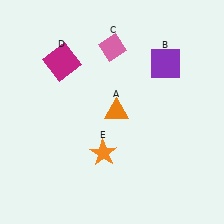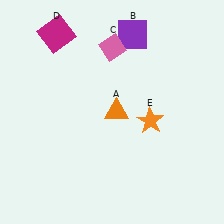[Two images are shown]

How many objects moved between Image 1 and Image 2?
3 objects moved between the two images.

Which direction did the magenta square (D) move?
The magenta square (D) moved up.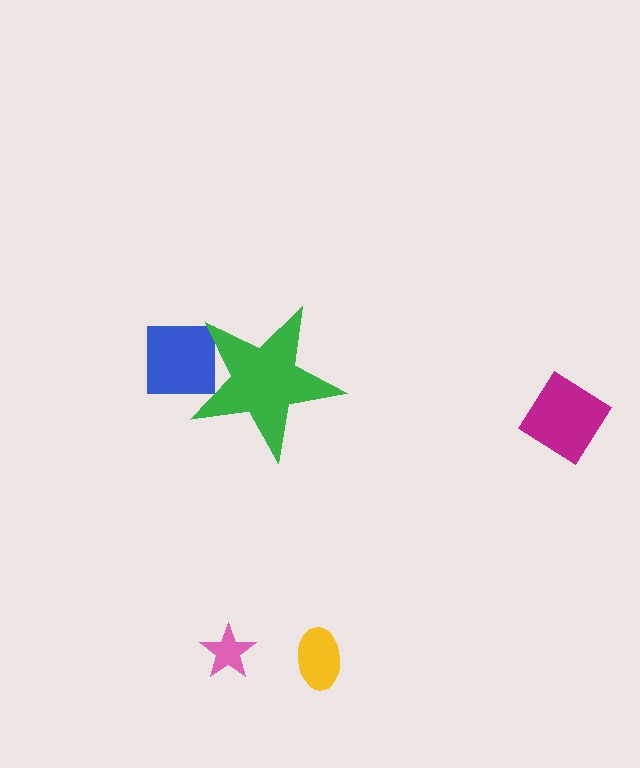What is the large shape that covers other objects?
A green star.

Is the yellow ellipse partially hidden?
No, the yellow ellipse is fully visible.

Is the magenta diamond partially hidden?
No, the magenta diamond is fully visible.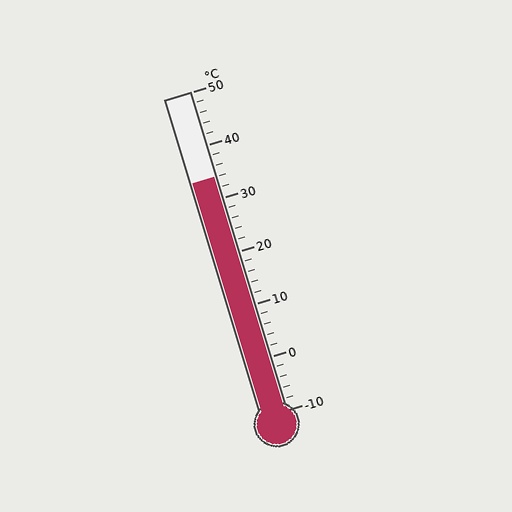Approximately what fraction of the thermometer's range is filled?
The thermometer is filled to approximately 75% of its range.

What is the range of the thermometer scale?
The thermometer scale ranges from -10°C to 50°C.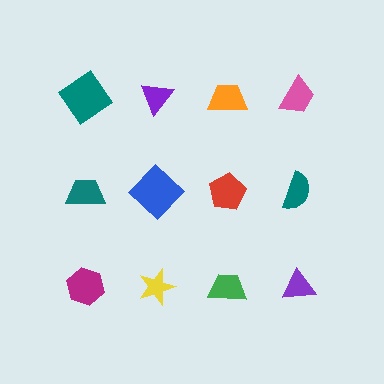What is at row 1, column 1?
A teal diamond.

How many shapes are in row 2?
4 shapes.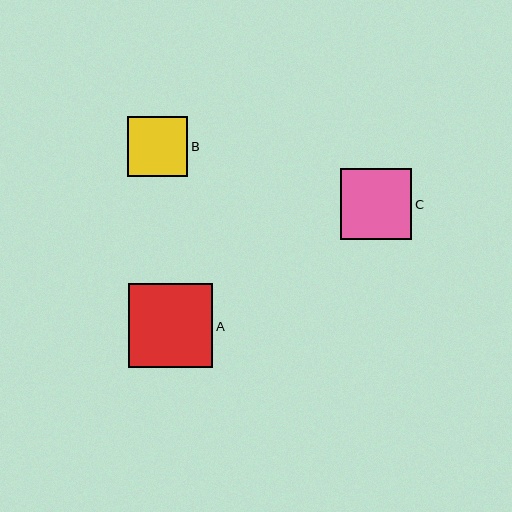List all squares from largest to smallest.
From largest to smallest: A, C, B.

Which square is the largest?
Square A is the largest with a size of approximately 85 pixels.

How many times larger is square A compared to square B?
Square A is approximately 1.4 times the size of square B.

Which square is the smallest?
Square B is the smallest with a size of approximately 60 pixels.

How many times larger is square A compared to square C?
Square A is approximately 1.2 times the size of square C.